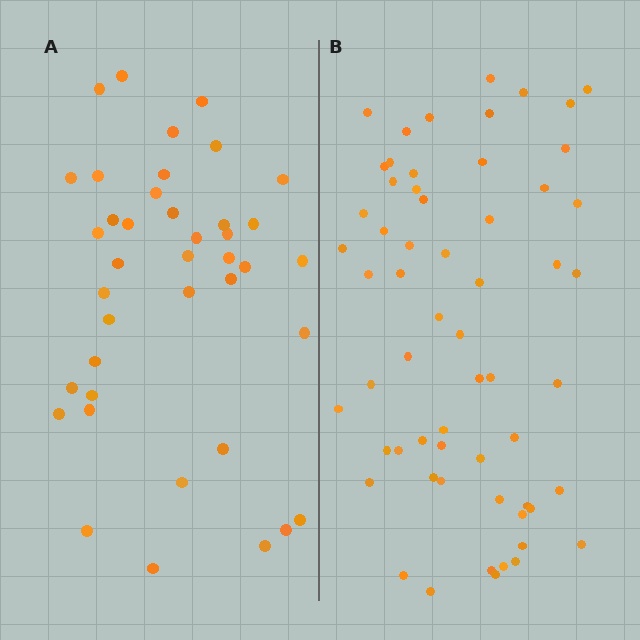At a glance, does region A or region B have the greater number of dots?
Region B (the right region) has more dots.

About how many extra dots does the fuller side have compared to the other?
Region B has approximately 20 more dots than region A.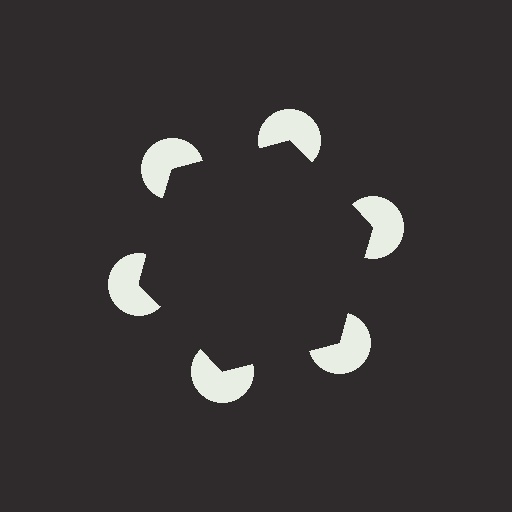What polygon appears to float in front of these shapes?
An illusory hexagon — its edges are inferred from the aligned wedge cuts in the pac-man discs, not physically drawn.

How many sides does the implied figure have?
6 sides.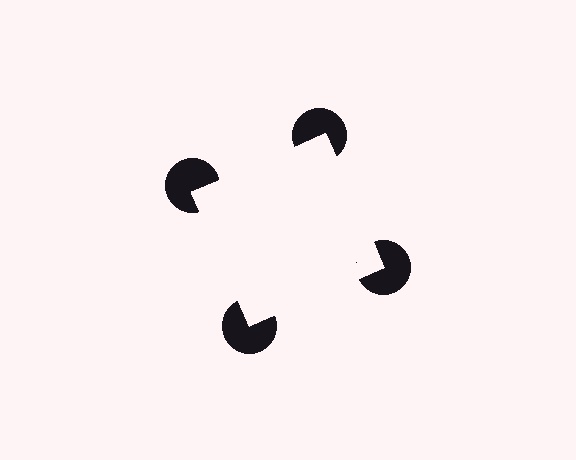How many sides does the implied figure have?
4 sides.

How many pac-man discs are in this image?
There are 4 — one at each vertex of the illusory square.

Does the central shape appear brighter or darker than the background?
It typically appears slightly brighter than the background, even though no actual brightness change is drawn.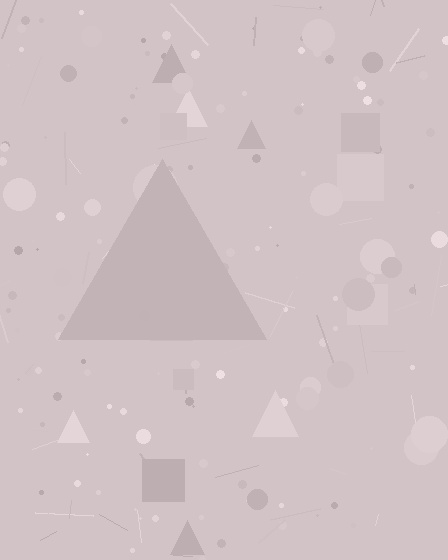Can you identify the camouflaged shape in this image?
The camouflaged shape is a triangle.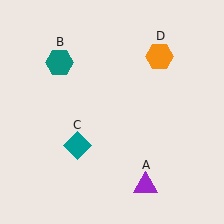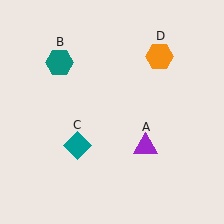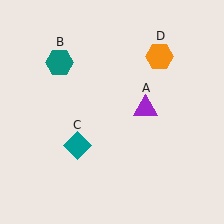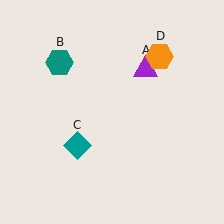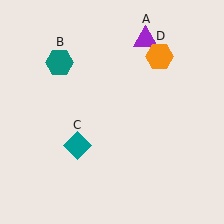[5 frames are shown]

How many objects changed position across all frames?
1 object changed position: purple triangle (object A).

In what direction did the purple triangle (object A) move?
The purple triangle (object A) moved up.